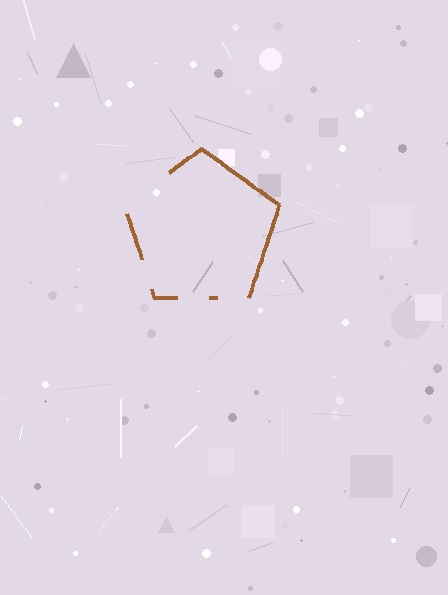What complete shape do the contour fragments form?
The contour fragments form a pentagon.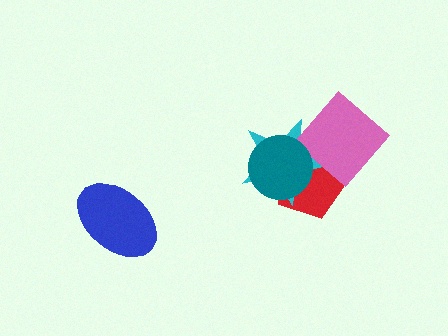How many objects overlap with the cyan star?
3 objects overlap with the cyan star.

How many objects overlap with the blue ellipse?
0 objects overlap with the blue ellipse.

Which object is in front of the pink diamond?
The teal circle is in front of the pink diamond.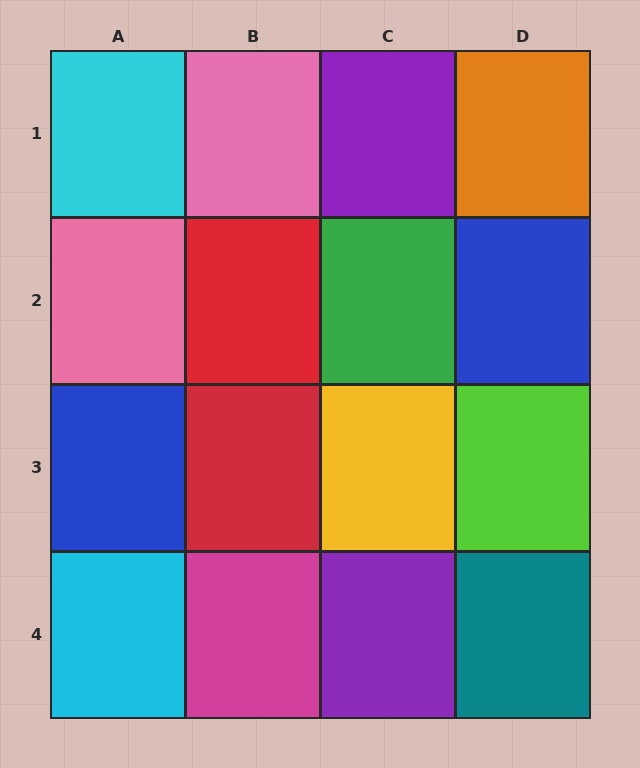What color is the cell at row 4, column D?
Teal.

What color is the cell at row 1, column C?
Purple.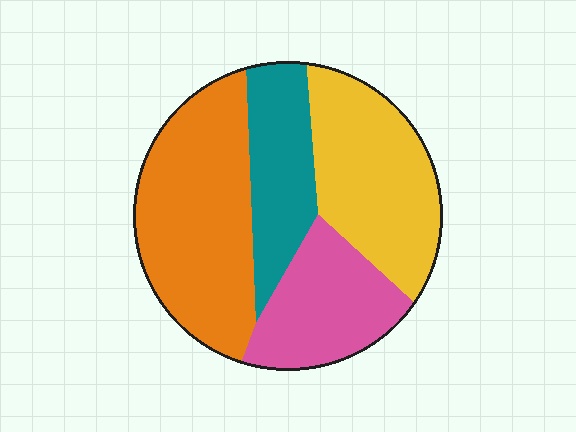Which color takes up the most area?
Orange, at roughly 35%.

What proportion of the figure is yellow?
Yellow takes up between a sixth and a third of the figure.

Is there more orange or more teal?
Orange.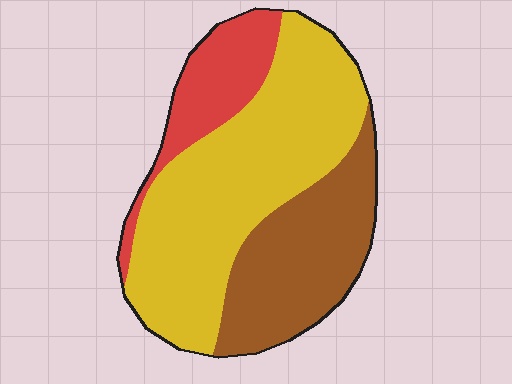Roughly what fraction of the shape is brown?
Brown takes up between a quarter and a half of the shape.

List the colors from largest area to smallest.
From largest to smallest: yellow, brown, red.